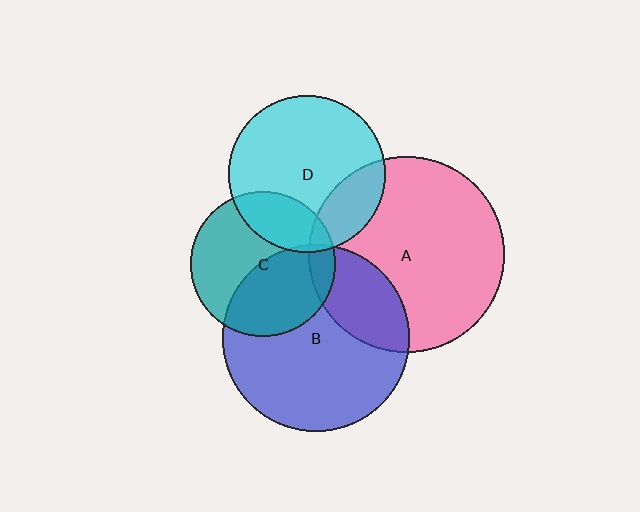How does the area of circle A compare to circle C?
Approximately 1.8 times.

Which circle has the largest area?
Circle A (pink).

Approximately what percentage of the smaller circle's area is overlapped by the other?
Approximately 20%.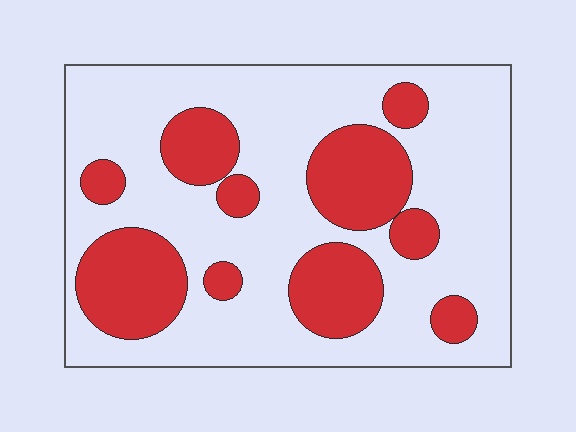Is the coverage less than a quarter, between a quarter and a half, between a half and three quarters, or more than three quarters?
Between a quarter and a half.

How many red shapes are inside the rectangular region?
10.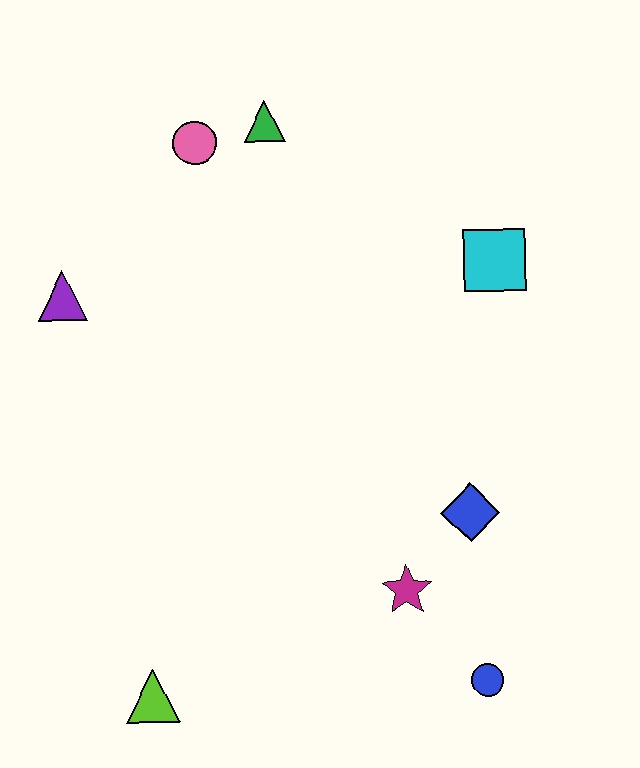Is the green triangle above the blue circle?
Yes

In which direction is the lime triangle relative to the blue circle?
The lime triangle is to the left of the blue circle.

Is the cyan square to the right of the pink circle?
Yes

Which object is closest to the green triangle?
The pink circle is closest to the green triangle.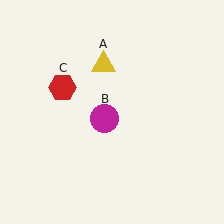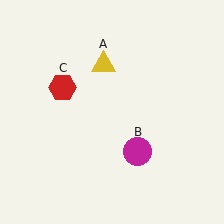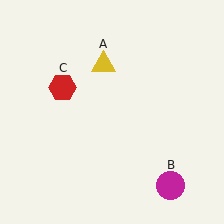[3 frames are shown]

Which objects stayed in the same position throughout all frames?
Yellow triangle (object A) and red hexagon (object C) remained stationary.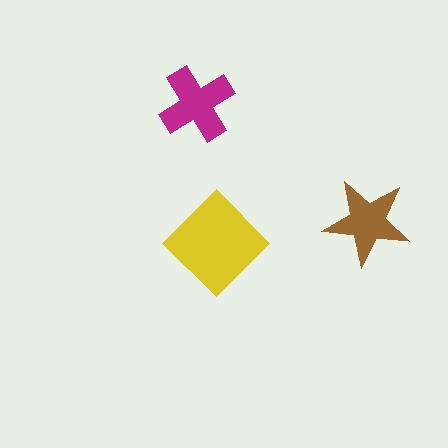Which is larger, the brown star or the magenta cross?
The magenta cross.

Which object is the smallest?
The brown star.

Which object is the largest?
The yellow diamond.